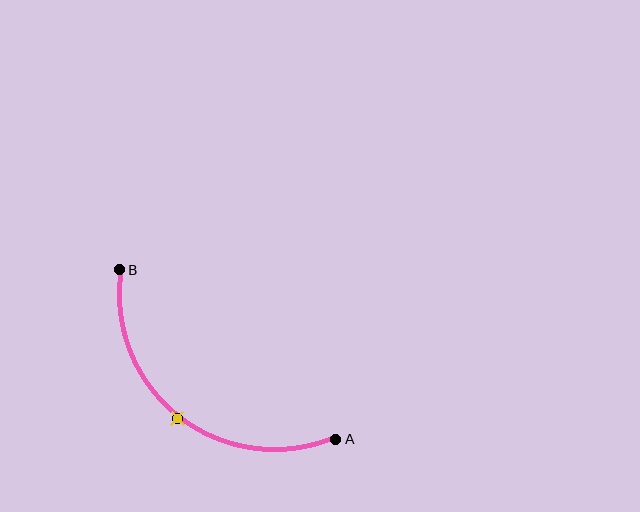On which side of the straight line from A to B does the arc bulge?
The arc bulges below and to the left of the straight line connecting A and B.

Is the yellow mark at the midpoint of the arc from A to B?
Yes. The yellow mark lies on the arc at equal arc-length from both A and B — it is the arc midpoint.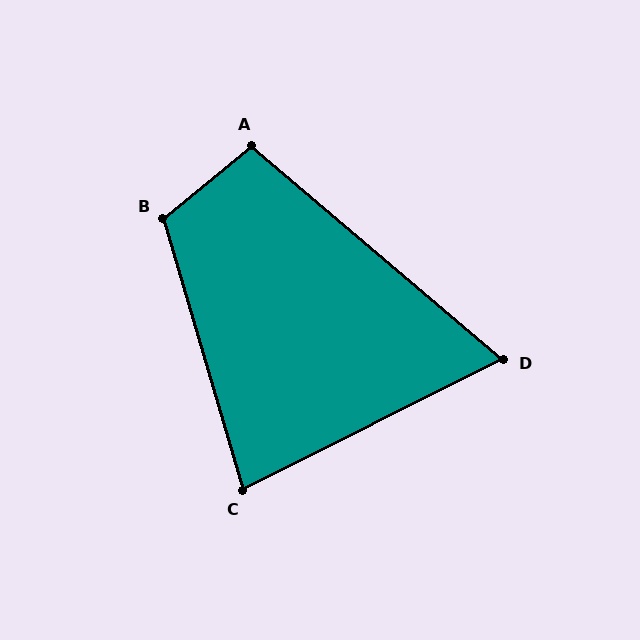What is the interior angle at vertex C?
Approximately 80 degrees (acute).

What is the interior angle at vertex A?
Approximately 100 degrees (obtuse).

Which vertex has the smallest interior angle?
D, at approximately 67 degrees.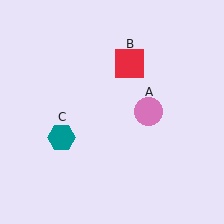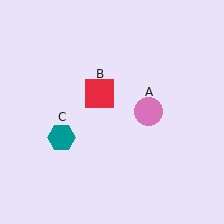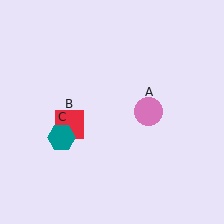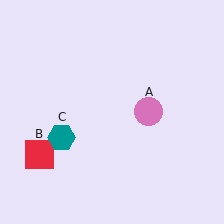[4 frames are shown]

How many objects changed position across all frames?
1 object changed position: red square (object B).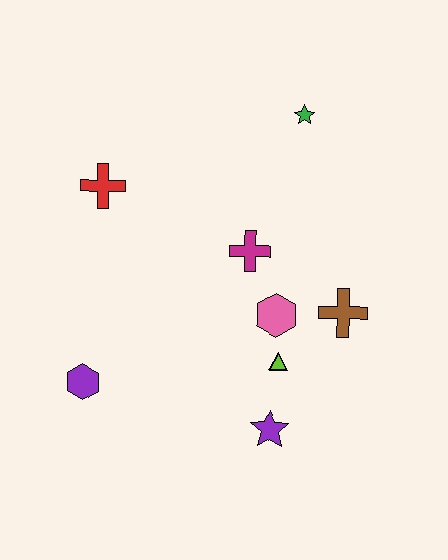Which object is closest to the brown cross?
The pink hexagon is closest to the brown cross.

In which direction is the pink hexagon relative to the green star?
The pink hexagon is below the green star.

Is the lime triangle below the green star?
Yes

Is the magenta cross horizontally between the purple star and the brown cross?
No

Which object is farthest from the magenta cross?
The purple hexagon is farthest from the magenta cross.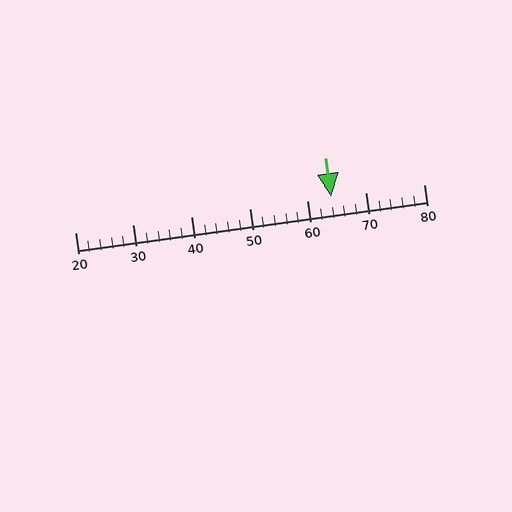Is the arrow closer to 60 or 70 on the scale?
The arrow is closer to 60.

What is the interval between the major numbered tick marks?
The major tick marks are spaced 10 units apart.